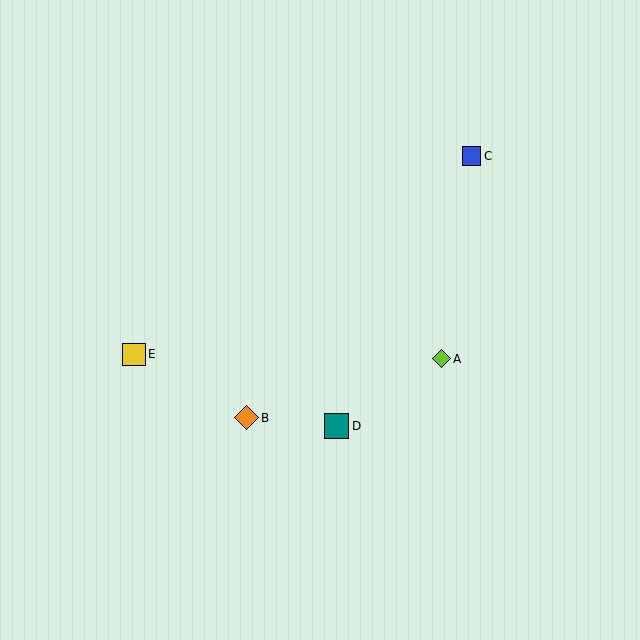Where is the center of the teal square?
The center of the teal square is at (337, 426).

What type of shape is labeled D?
Shape D is a teal square.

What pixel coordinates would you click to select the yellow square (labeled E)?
Click at (134, 354) to select the yellow square E.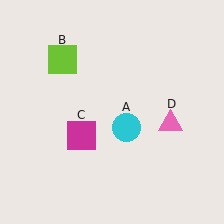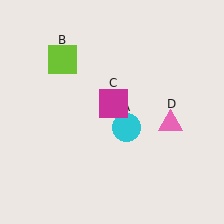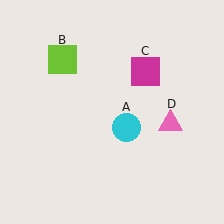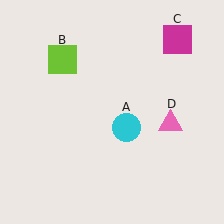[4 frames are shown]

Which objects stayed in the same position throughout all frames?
Cyan circle (object A) and lime square (object B) and pink triangle (object D) remained stationary.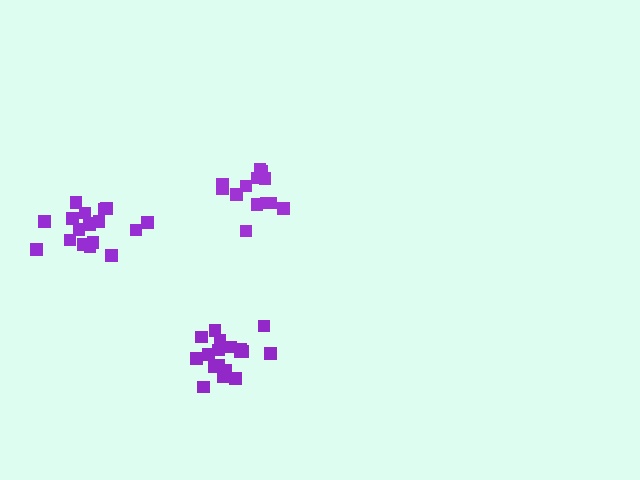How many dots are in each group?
Group 1: 18 dots, Group 2: 18 dots, Group 3: 13 dots (49 total).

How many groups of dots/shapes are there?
There are 3 groups.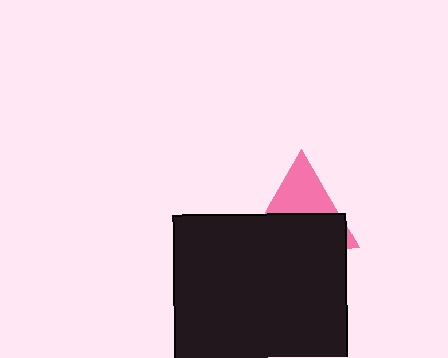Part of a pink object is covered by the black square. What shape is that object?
It is a triangle.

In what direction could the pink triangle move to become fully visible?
The pink triangle could move up. That would shift it out from behind the black square entirely.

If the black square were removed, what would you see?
You would see the complete pink triangle.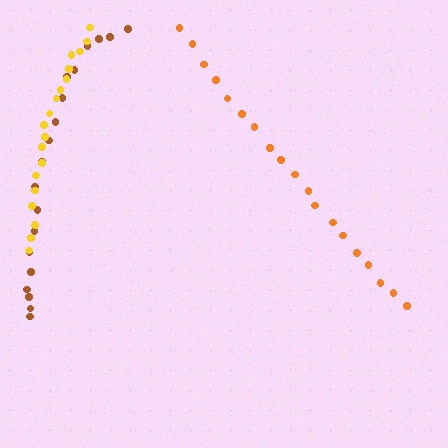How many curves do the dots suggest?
There are 3 distinct paths.